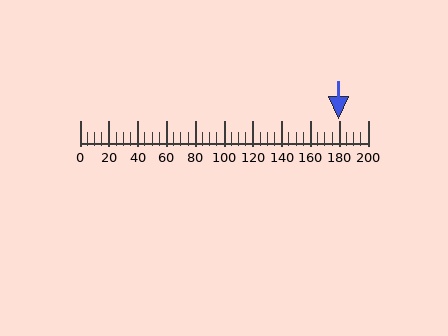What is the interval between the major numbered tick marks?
The major tick marks are spaced 20 units apart.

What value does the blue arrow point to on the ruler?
The blue arrow points to approximately 179.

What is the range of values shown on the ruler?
The ruler shows values from 0 to 200.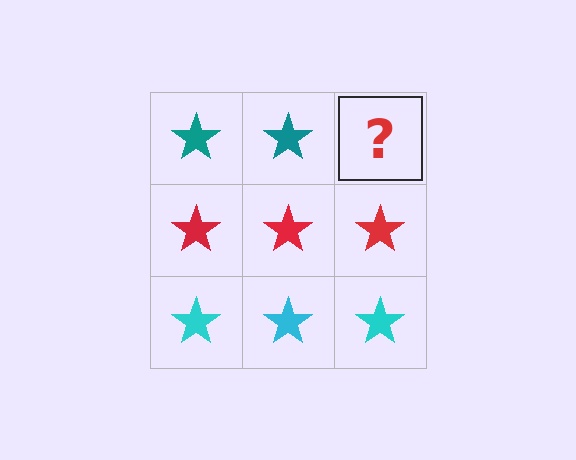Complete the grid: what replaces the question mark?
The question mark should be replaced with a teal star.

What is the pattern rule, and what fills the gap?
The rule is that each row has a consistent color. The gap should be filled with a teal star.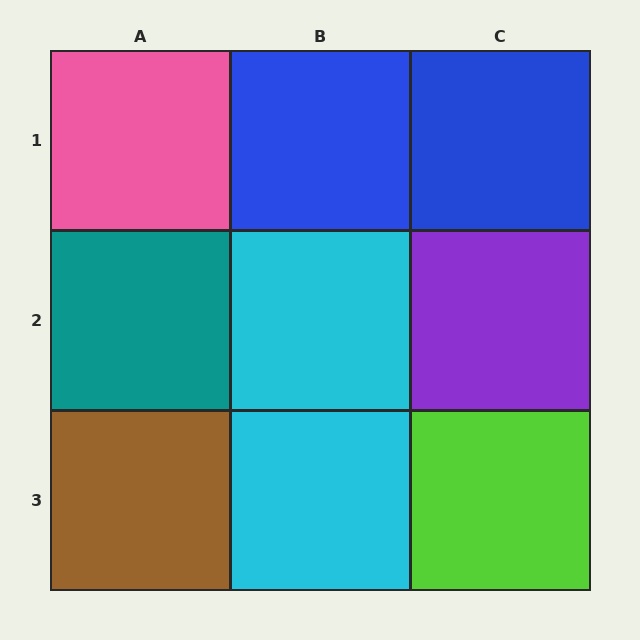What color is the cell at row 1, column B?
Blue.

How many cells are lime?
1 cell is lime.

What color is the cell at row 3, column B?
Cyan.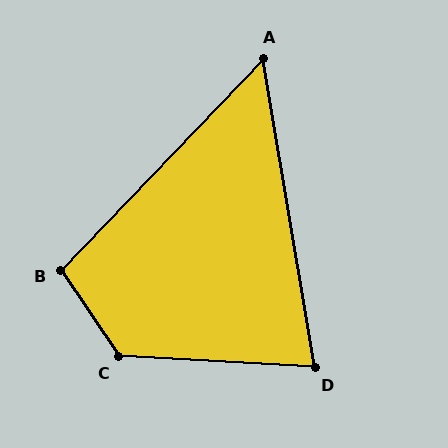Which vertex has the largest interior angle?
C, at approximately 127 degrees.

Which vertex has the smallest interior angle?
A, at approximately 53 degrees.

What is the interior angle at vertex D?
Approximately 77 degrees (acute).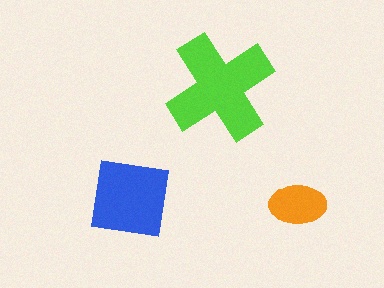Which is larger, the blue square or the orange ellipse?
The blue square.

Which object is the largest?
The lime cross.